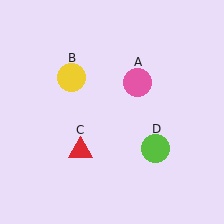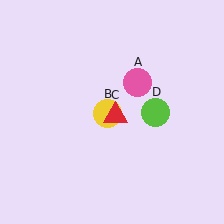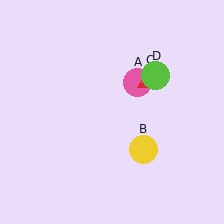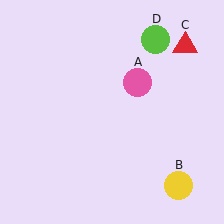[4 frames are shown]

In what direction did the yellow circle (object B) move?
The yellow circle (object B) moved down and to the right.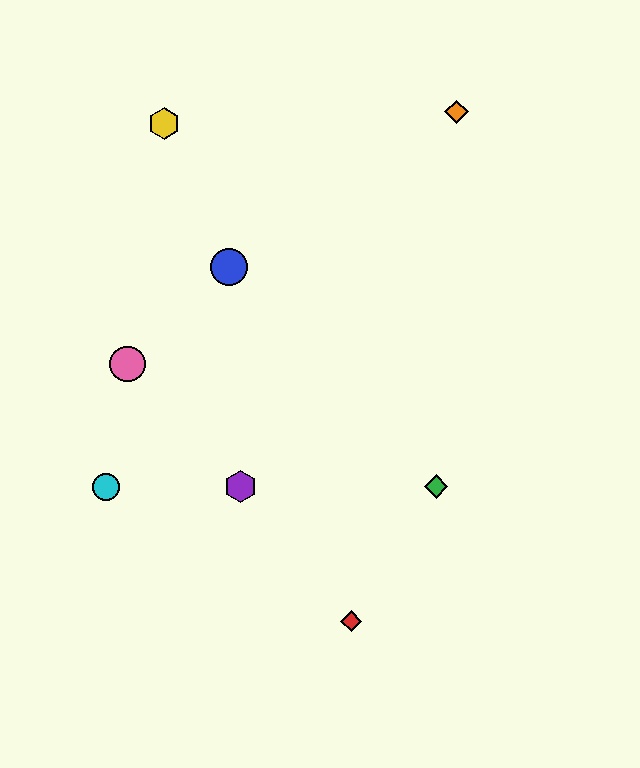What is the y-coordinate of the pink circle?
The pink circle is at y≈364.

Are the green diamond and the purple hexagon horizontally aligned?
Yes, both are at y≈487.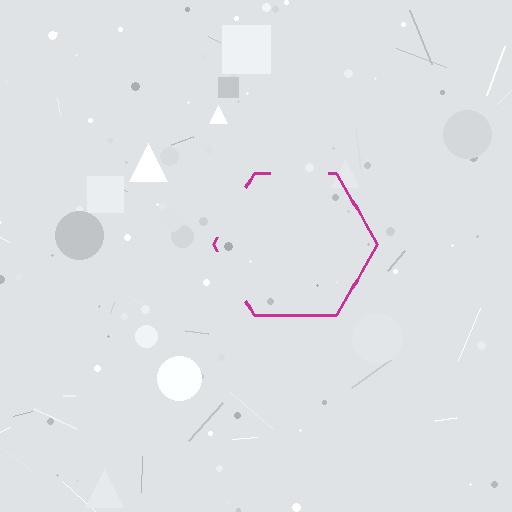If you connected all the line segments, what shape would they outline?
They would outline a hexagon.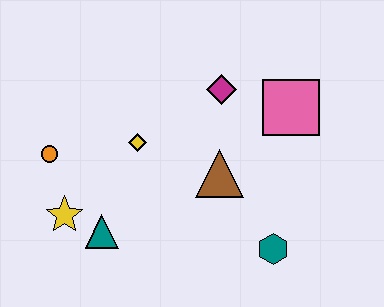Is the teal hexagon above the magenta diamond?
No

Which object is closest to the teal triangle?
The yellow star is closest to the teal triangle.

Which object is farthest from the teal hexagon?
The orange circle is farthest from the teal hexagon.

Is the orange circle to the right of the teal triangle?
No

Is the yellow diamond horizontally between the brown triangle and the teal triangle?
Yes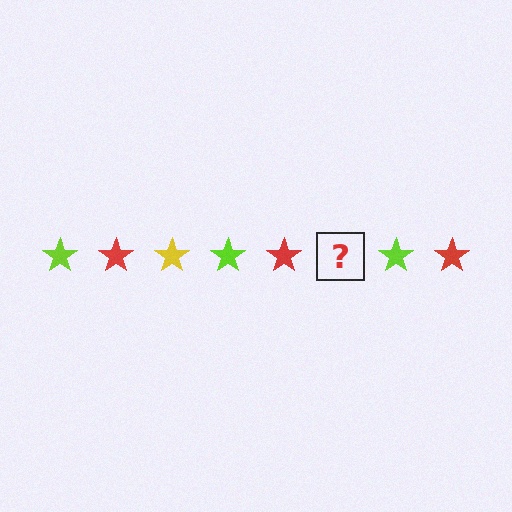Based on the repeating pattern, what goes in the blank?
The blank should be a yellow star.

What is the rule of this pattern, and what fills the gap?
The rule is that the pattern cycles through lime, red, yellow stars. The gap should be filled with a yellow star.